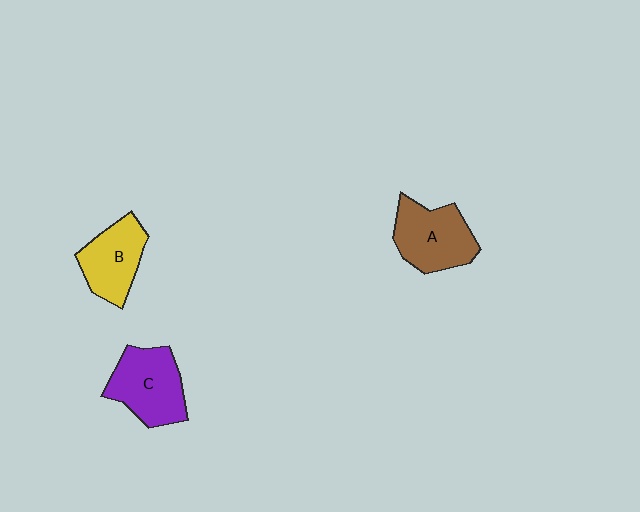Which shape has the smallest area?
Shape B (yellow).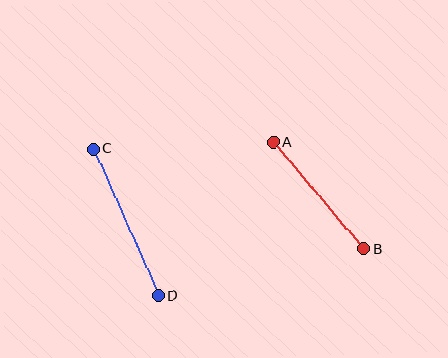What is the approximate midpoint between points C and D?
The midpoint is at approximately (126, 222) pixels.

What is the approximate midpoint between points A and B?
The midpoint is at approximately (318, 196) pixels.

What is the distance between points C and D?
The distance is approximately 161 pixels.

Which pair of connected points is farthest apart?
Points C and D are farthest apart.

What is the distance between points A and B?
The distance is approximately 140 pixels.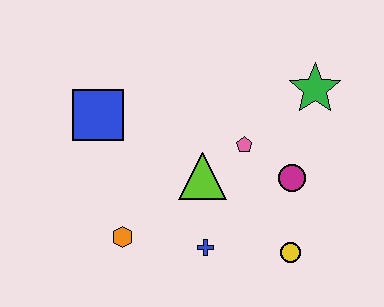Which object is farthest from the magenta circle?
The blue square is farthest from the magenta circle.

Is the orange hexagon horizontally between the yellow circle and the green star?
No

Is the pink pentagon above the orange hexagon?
Yes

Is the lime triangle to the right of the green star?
No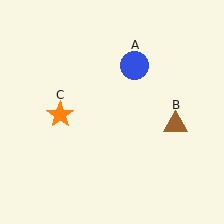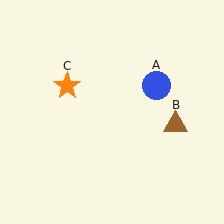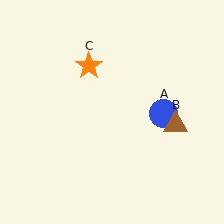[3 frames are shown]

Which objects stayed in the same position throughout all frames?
Brown triangle (object B) remained stationary.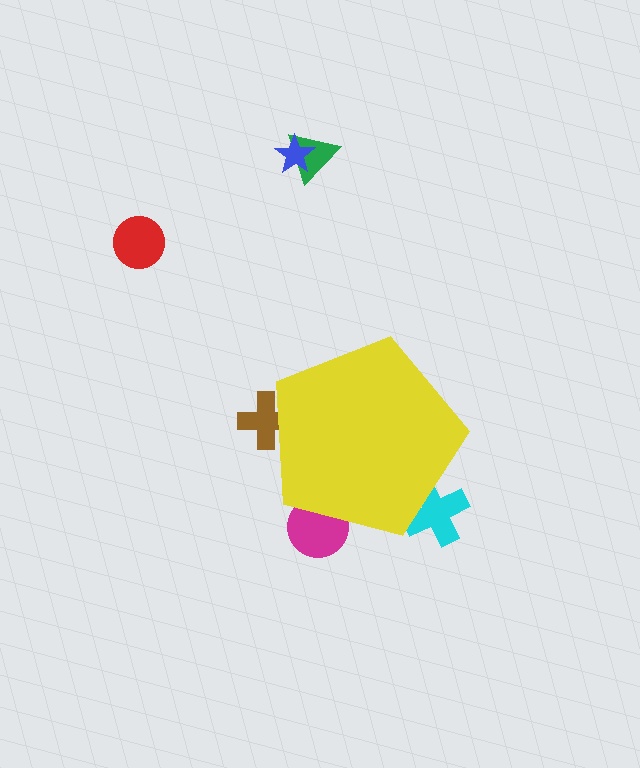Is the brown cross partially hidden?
Yes, the brown cross is partially hidden behind the yellow pentagon.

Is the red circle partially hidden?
No, the red circle is fully visible.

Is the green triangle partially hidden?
No, the green triangle is fully visible.